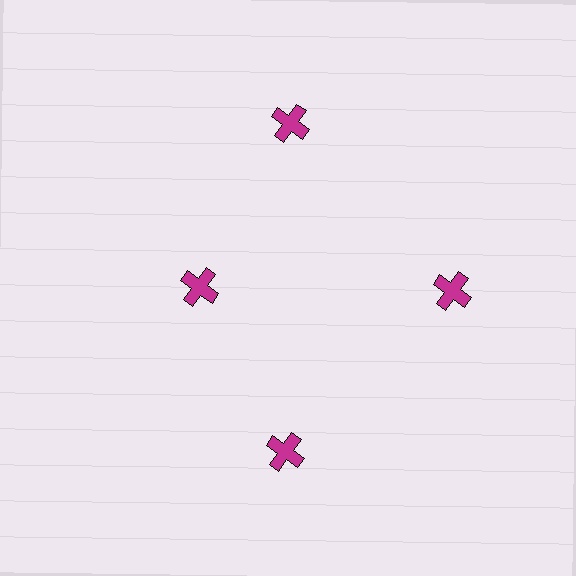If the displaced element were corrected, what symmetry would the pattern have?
It would have 4-fold rotational symmetry — the pattern would map onto itself every 90 degrees.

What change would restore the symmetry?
The symmetry would be restored by moving it outward, back onto the ring so that all 4 crosses sit at equal angles and equal distance from the center.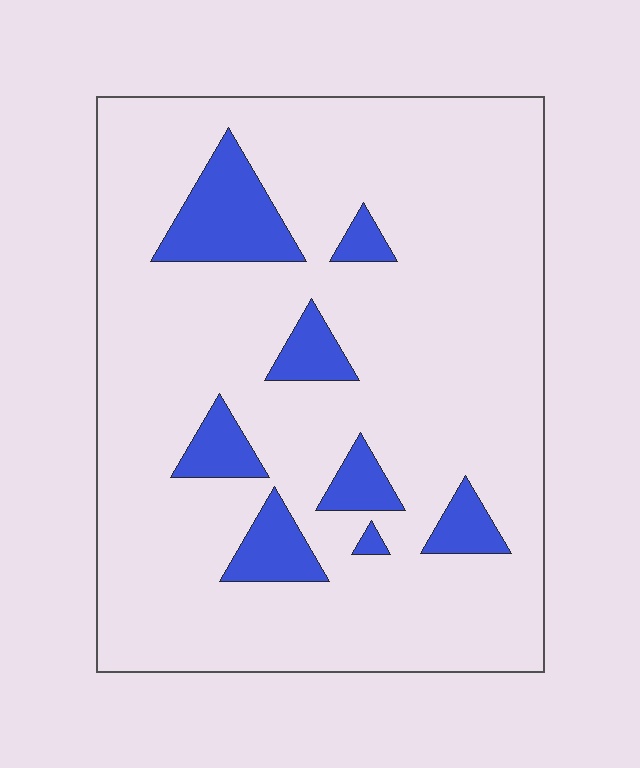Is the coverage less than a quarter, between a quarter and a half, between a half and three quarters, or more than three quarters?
Less than a quarter.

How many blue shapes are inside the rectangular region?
8.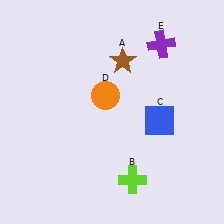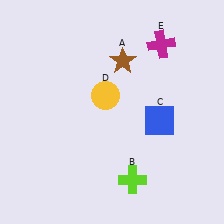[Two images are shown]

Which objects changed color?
D changed from orange to yellow. E changed from purple to magenta.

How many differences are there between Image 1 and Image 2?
There are 2 differences between the two images.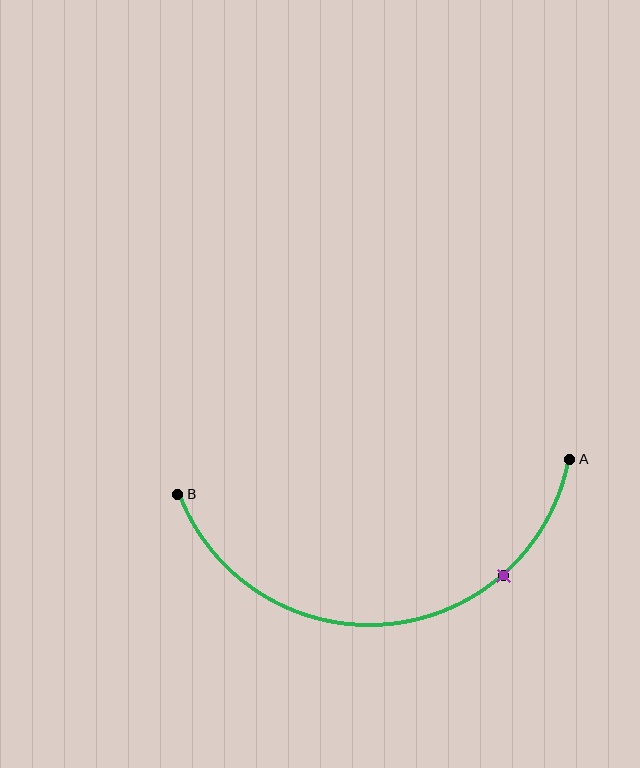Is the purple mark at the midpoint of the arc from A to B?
No. The purple mark lies on the arc but is closer to endpoint A. The arc midpoint would be at the point on the curve equidistant along the arc from both A and B.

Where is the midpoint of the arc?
The arc midpoint is the point on the curve farthest from the straight line joining A and B. It sits below that line.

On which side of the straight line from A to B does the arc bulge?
The arc bulges below the straight line connecting A and B.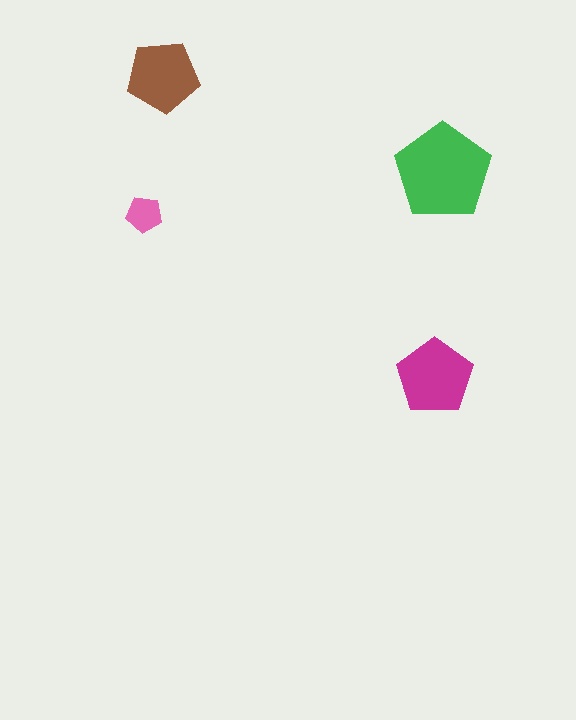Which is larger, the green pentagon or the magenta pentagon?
The green one.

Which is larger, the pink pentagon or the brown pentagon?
The brown one.